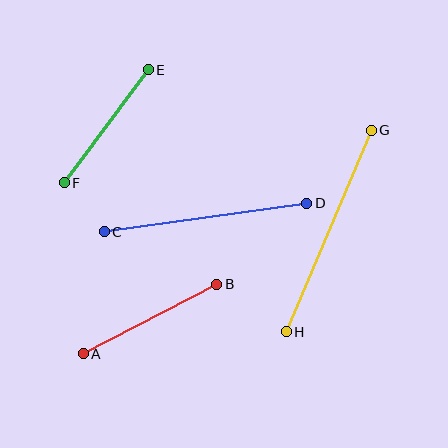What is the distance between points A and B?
The distance is approximately 150 pixels.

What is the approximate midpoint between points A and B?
The midpoint is at approximately (150, 319) pixels.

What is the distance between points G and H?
The distance is approximately 219 pixels.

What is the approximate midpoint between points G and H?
The midpoint is at approximately (329, 231) pixels.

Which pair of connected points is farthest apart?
Points G and H are farthest apart.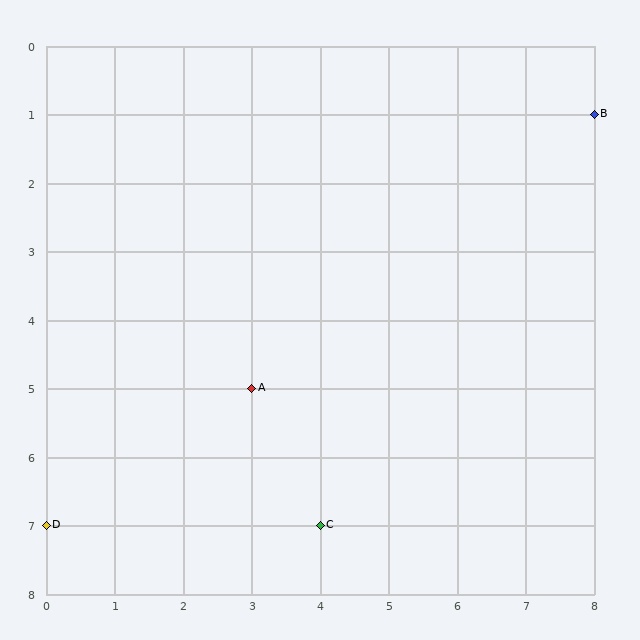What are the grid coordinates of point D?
Point D is at grid coordinates (0, 7).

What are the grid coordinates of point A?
Point A is at grid coordinates (3, 5).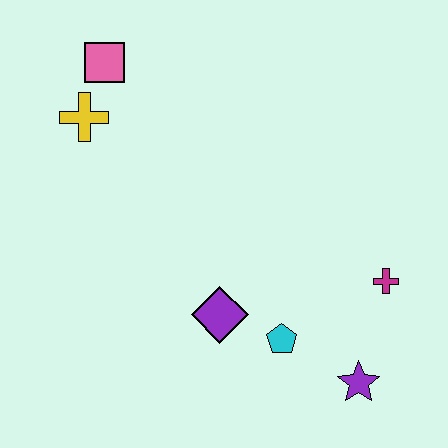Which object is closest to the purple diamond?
The cyan pentagon is closest to the purple diamond.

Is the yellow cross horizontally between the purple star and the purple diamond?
No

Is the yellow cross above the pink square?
No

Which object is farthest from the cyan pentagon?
The pink square is farthest from the cyan pentagon.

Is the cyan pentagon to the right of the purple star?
No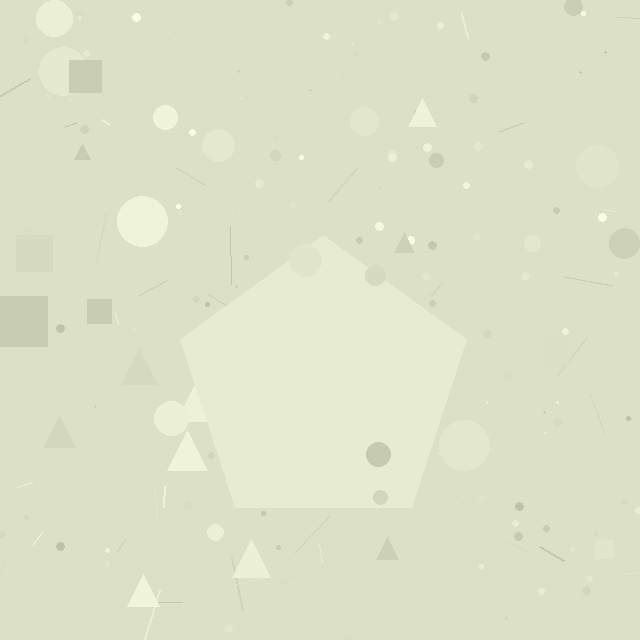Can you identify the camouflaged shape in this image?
The camouflaged shape is a pentagon.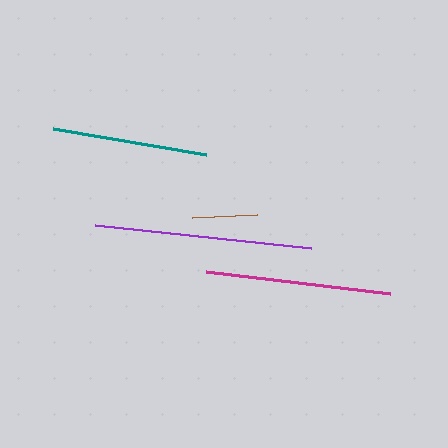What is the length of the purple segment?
The purple segment is approximately 217 pixels long.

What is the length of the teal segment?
The teal segment is approximately 155 pixels long.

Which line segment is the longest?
The purple line is the longest at approximately 217 pixels.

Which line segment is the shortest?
The brown line is the shortest at approximately 65 pixels.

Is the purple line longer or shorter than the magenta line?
The purple line is longer than the magenta line.